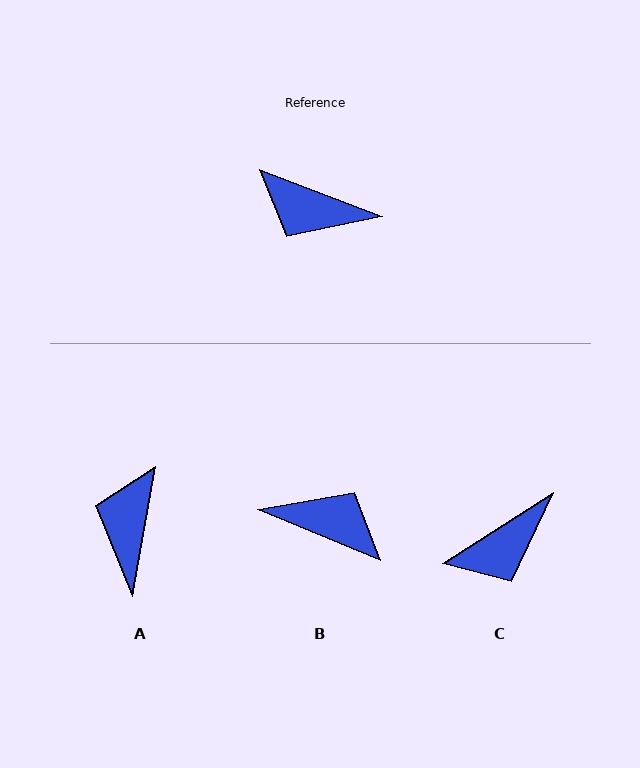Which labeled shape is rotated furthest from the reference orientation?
B, about 178 degrees away.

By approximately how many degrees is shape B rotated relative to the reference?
Approximately 178 degrees counter-clockwise.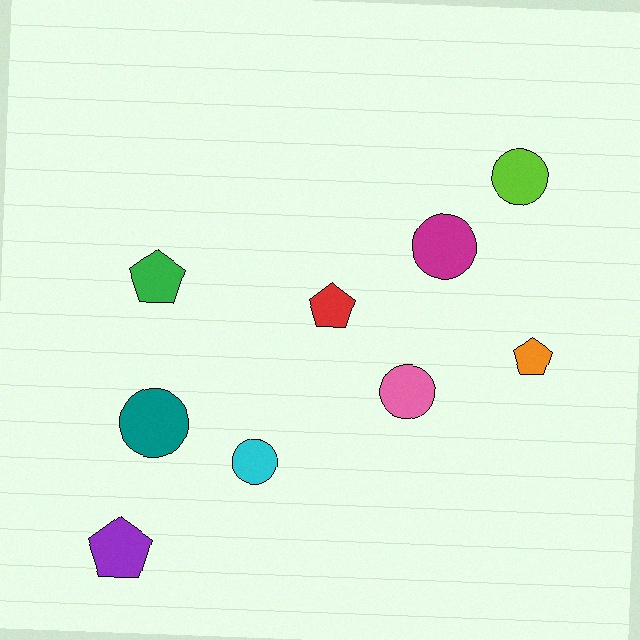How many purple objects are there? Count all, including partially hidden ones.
There is 1 purple object.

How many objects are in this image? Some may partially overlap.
There are 9 objects.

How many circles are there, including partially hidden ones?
There are 5 circles.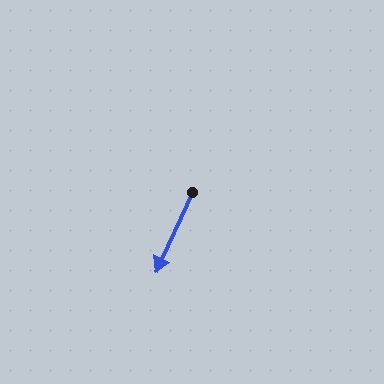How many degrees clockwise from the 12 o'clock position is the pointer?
Approximately 204 degrees.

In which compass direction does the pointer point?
Southwest.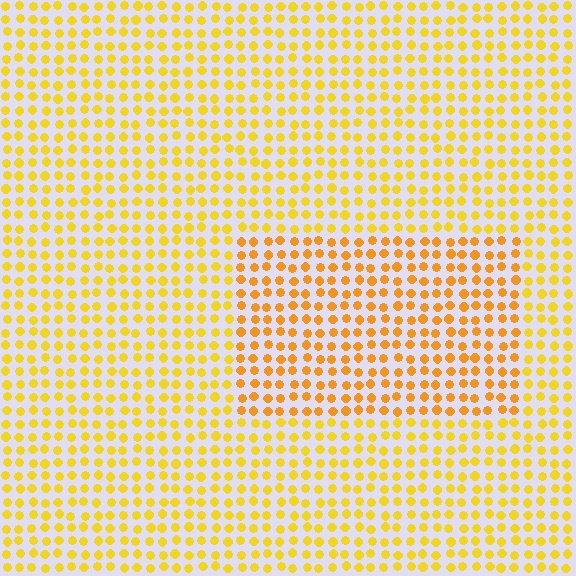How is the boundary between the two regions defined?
The boundary is defined purely by a slight shift in hue (about 19 degrees). Spacing, size, and orientation are identical on both sides.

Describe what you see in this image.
The image is filled with small yellow elements in a uniform arrangement. A rectangle-shaped region is visible where the elements are tinted to a slightly different hue, forming a subtle color boundary.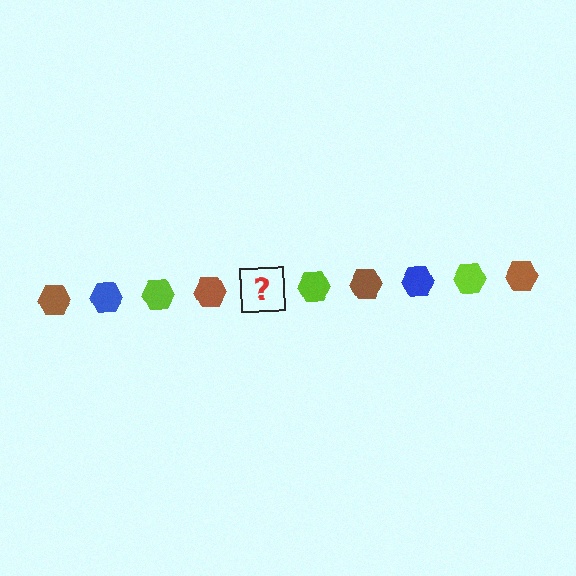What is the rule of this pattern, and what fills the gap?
The rule is that the pattern cycles through brown, blue, lime hexagons. The gap should be filled with a blue hexagon.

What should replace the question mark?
The question mark should be replaced with a blue hexagon.